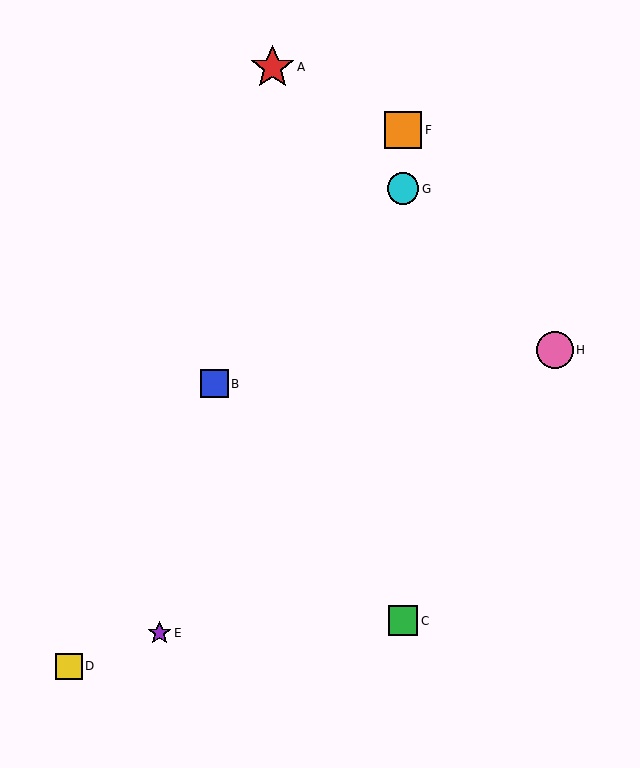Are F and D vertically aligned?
No, F is at x≈403 and D is at x≈69.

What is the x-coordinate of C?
Object C is at x≈403.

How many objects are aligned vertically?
3 objects (C, F, G) are aligned vertically.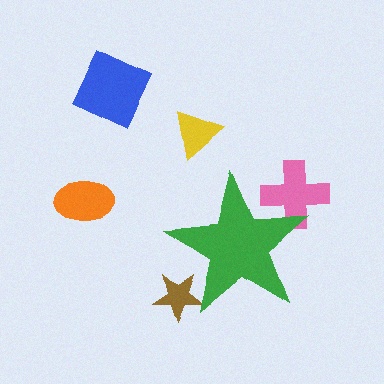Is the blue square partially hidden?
No, the blue square is fully visible.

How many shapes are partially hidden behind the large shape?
2 shapes are partially hidden.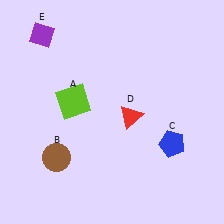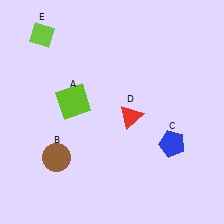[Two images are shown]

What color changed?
The diamond (E) changed from purple in Image 1 to lime in Image 2.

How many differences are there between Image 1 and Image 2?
There is 1 difference between the two images.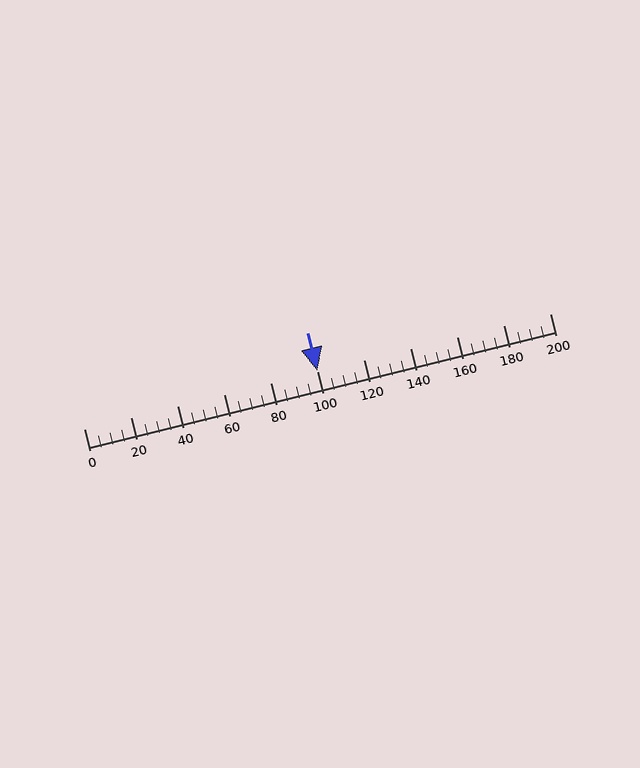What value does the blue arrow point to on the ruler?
The blue arrow points to approximately 100.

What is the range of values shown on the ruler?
The ruler shows values from 0 to 200.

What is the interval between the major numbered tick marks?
The major tick marks are spaced 20 units apart.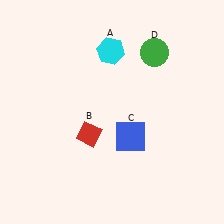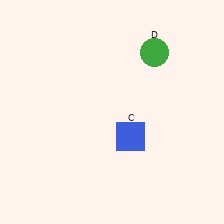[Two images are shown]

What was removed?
The cyan hexagon (A), the red diamond (B) were removed in Image 2.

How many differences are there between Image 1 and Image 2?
There are 2 differences between the two images.